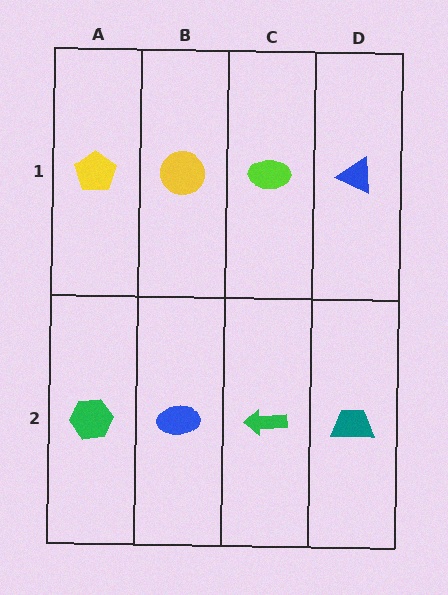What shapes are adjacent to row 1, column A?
A green hexagon (row 2, column A), a yellow circle (row 1, column B).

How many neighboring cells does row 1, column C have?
3.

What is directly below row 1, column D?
A teal trapezoid.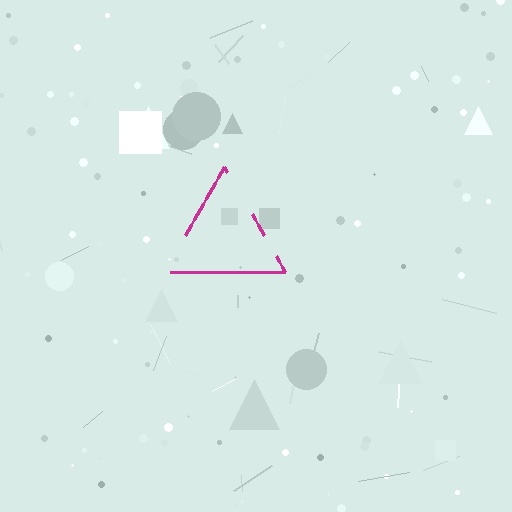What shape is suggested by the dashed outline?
The dashed outline suggests a triangle.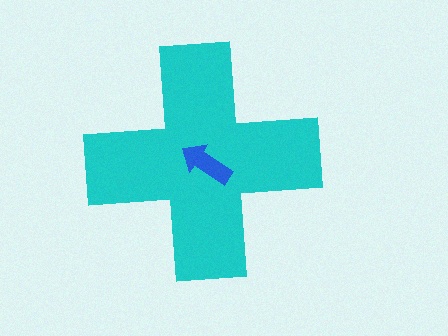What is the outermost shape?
The cyan cross.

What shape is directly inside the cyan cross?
The blue arrow.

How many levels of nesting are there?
2.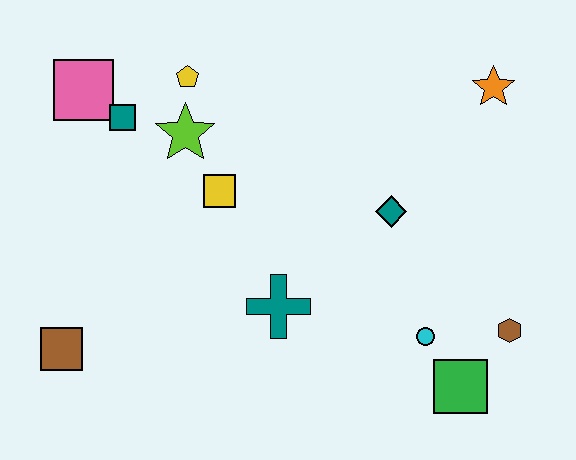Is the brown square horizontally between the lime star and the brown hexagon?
No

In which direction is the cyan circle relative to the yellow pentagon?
The cyan circle is below the yellow pentagon.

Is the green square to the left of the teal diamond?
No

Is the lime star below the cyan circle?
No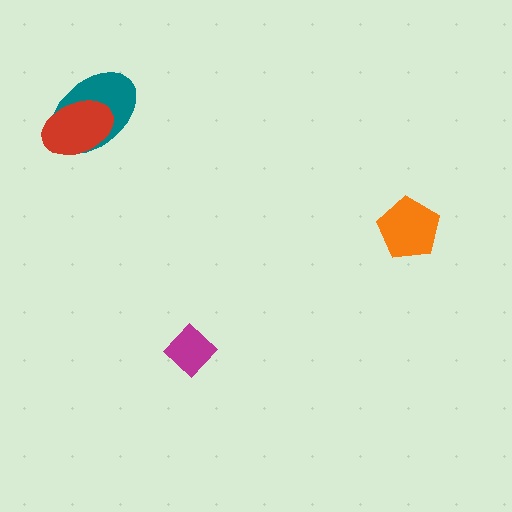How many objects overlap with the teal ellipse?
1 object overlaps with the teal ellipse.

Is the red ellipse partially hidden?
No, no other shape covers it.